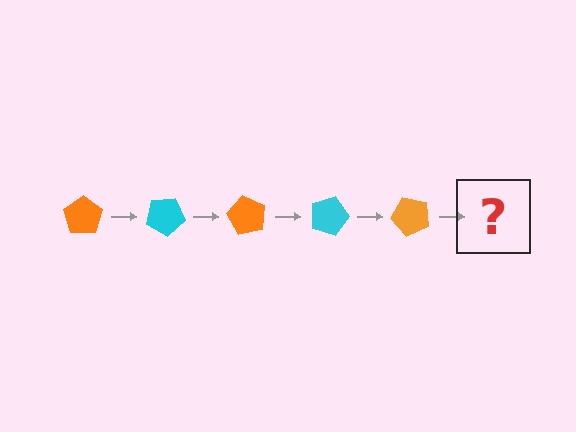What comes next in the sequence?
The next element should be a cyan pentagon, rotated 150 degrees from the start.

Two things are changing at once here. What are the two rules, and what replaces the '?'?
The two rules are that it rotates 30 degrees each step and the color cycles through orange and cyan. The '?' should be a cyan pentagon, rotated 150 degrees from the start.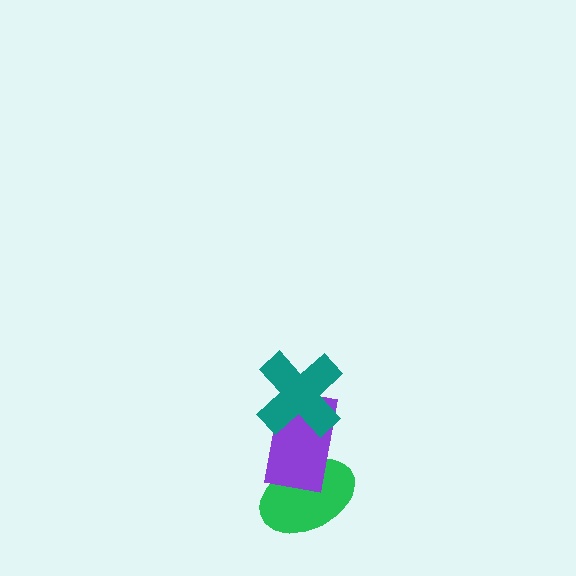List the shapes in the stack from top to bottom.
From top to bottom: the teal cross, the purple rectangle, the green ellipse.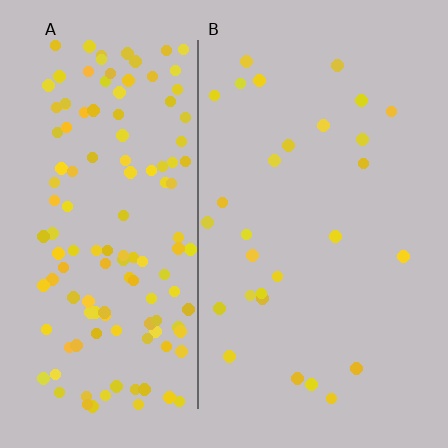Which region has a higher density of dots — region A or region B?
A (the left).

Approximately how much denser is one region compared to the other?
Approximately 4.8× — region A over region B.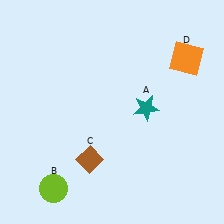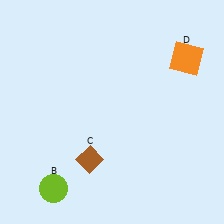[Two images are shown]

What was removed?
The teal star (A) was removed in Image 2.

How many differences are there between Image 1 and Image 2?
There is 1 difference between the two images.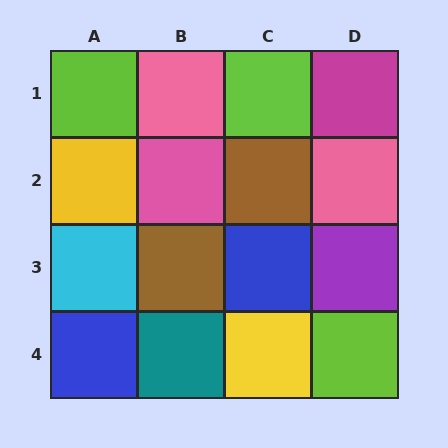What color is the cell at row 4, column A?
Blue.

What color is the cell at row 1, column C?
Lime.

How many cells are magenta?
1 cell is magenta.